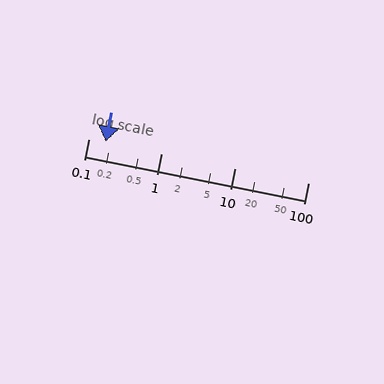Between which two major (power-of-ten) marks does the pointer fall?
The pointer is between 0.1 and 1.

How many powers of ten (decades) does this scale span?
The scale spans 3 decades, from 0.1 to 100.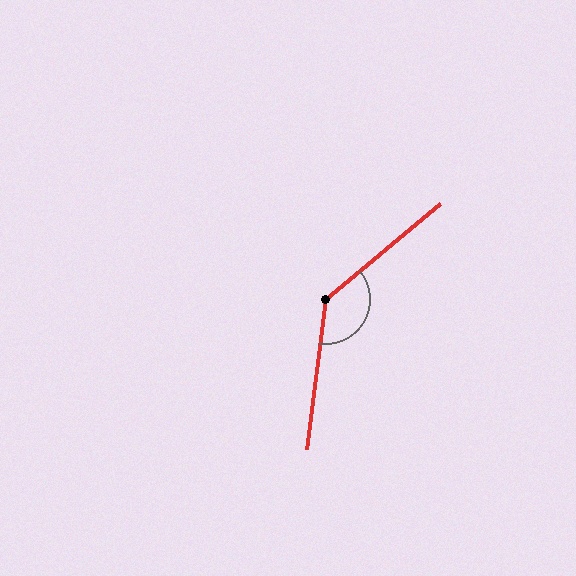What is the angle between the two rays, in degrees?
Approximately 137 degrees.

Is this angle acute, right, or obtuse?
It is obtuse.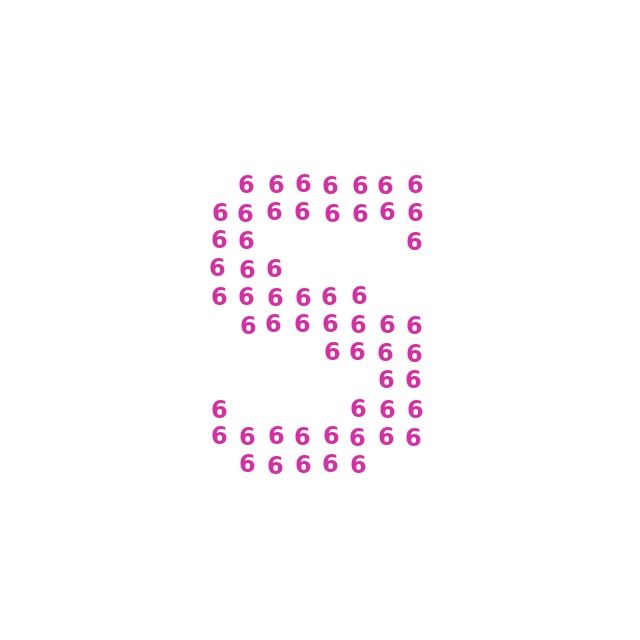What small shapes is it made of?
It is made of small digit 6's.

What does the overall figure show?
The overall figure shows the letter S.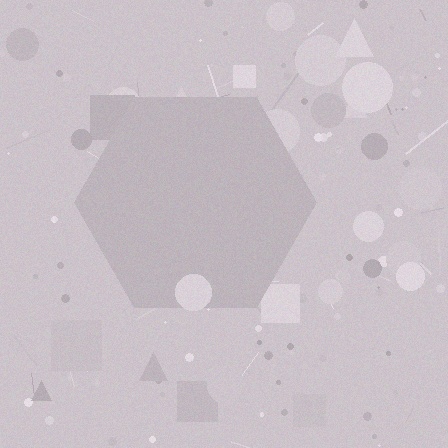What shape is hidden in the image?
A hexagon is hidden in the image.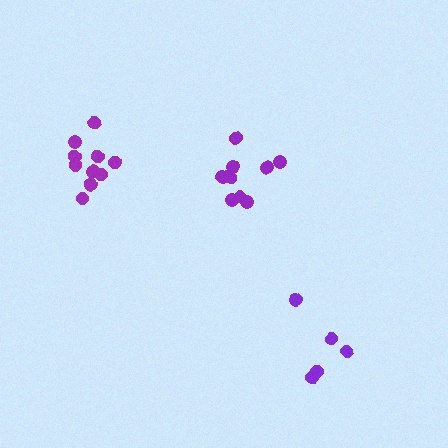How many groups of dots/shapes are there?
There are 3 groups.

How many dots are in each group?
Group 1: 5 dots, Group 2: 10 dots, Group 3: 10 dots (25 total).